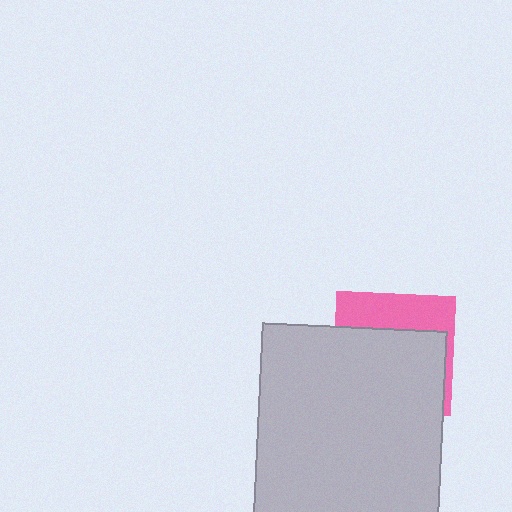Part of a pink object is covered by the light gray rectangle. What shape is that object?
It is a square.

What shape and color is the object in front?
The object in front is a light gray rectangle.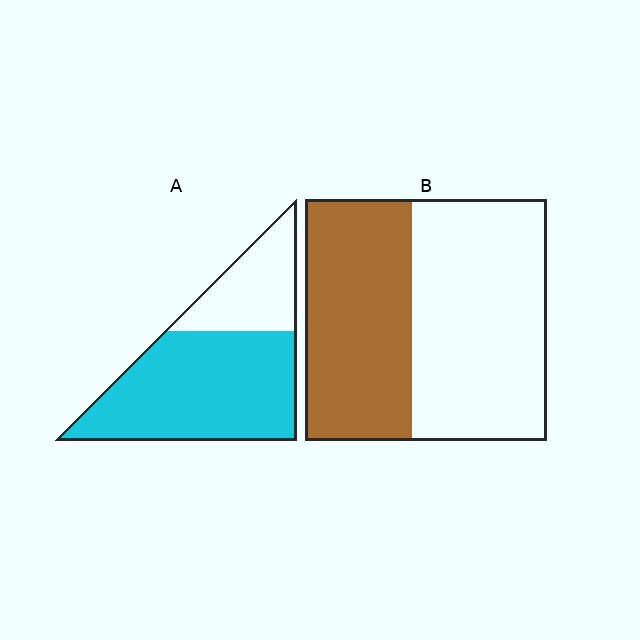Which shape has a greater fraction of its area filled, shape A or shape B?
Shape A.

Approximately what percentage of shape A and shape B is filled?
A is approximately 70% and B is approximately 45%.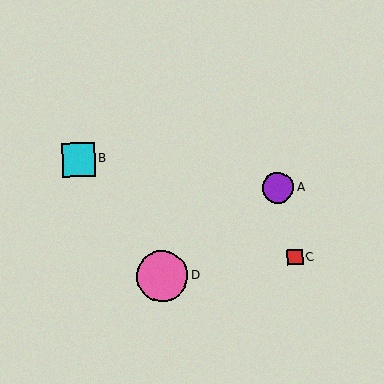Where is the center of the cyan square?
The center of the cyan square is at (79, 160).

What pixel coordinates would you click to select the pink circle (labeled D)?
Click at (162, 276) to select the pink circle D.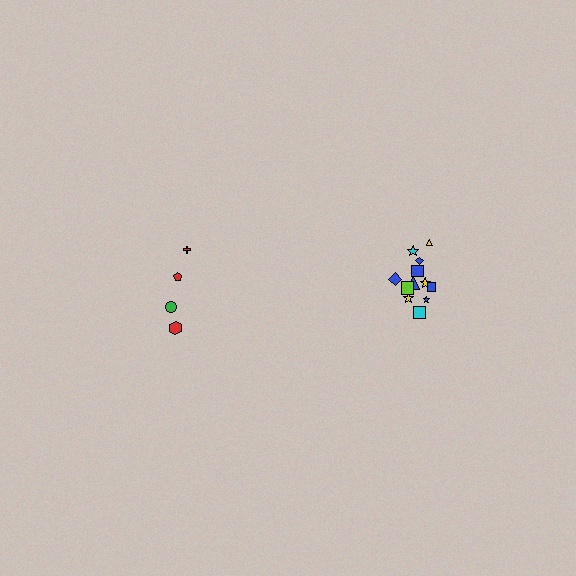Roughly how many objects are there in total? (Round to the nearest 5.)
Roughly 15 objects in total.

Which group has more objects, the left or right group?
The right group.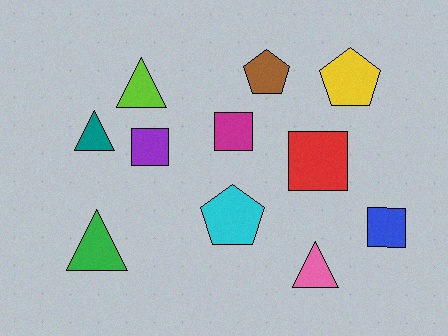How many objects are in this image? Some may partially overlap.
There are 11 objects.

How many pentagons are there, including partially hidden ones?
There are 3 pentagons.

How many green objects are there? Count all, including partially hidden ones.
There is 1 green object.